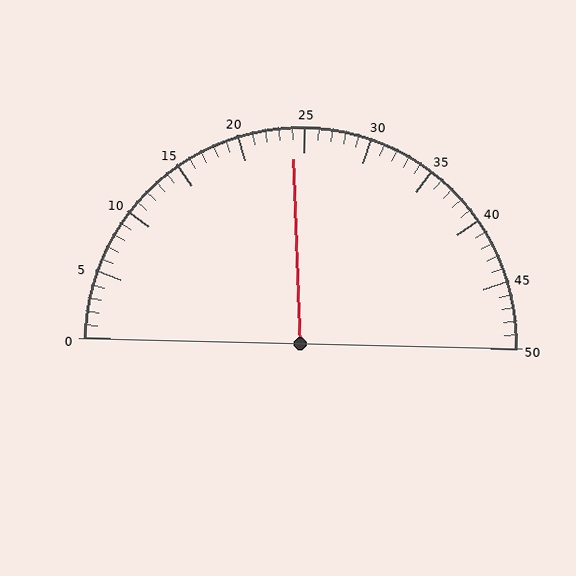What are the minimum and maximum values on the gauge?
The gauge ranges from 0 to 50.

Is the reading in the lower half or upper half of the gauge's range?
The reading is in the lower half of the range (0 to 50).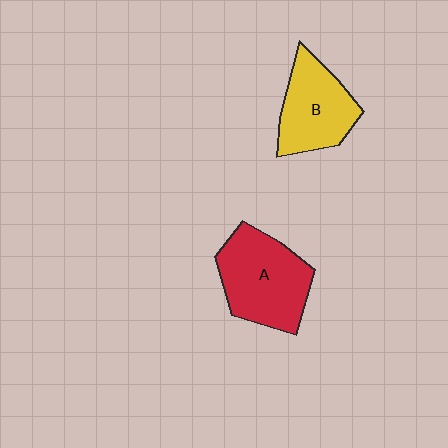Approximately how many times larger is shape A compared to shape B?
Approximately 1.2 times.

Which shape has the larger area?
Shape A (red).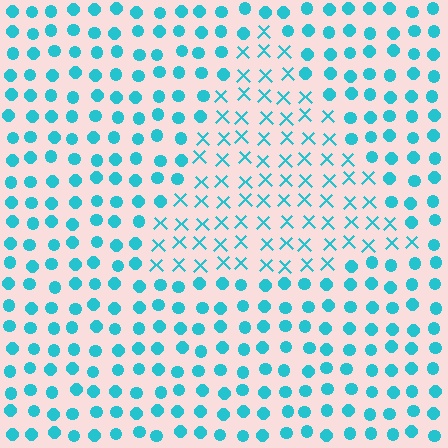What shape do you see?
I see a triangle.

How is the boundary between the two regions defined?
The boundary is defined by a change in element shape: X marks inside vs. circles outside. All elements share the same color and spacing.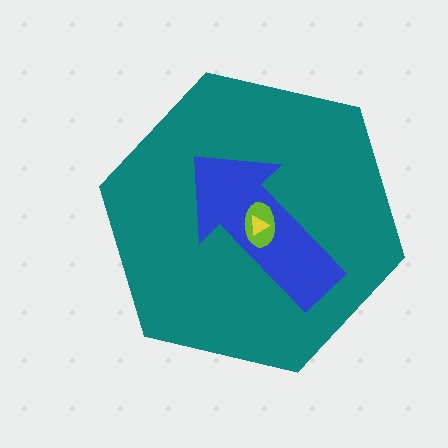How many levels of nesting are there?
4.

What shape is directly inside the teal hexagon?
The blue arrow.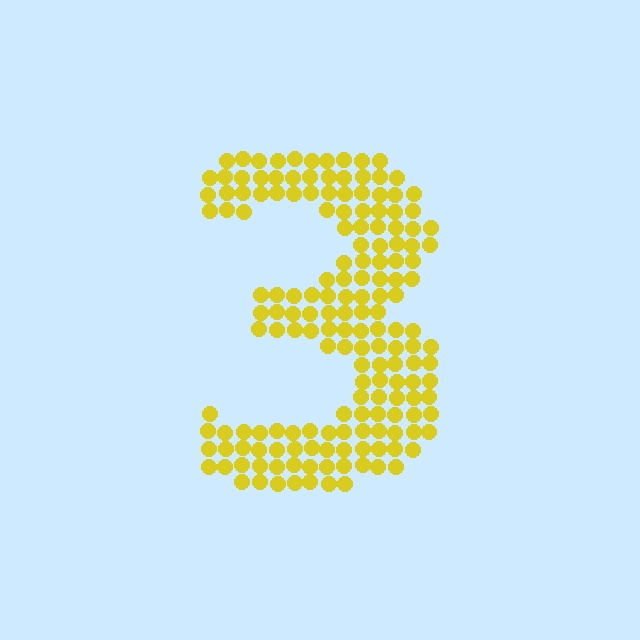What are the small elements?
The small elements are circles.